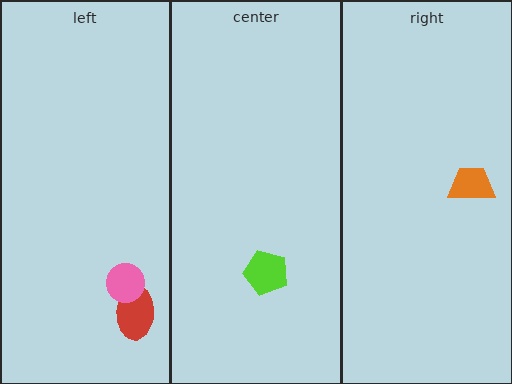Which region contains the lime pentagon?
The center region.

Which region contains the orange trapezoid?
The right region.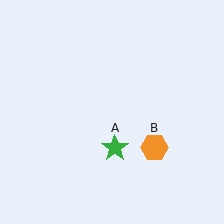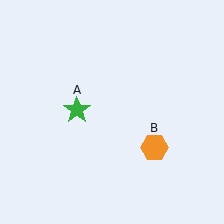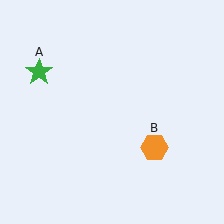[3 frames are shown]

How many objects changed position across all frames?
1 object changed position: green star (object A).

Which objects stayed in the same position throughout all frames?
Orange hexagon (object B) remained stationary.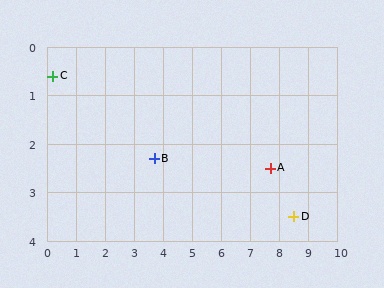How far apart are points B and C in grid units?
Points B and C are about 3.9 grid units apart.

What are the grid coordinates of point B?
Point B is at approximately (3.7, 2.3).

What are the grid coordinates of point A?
Point A is at approximately (7.7, 2.5).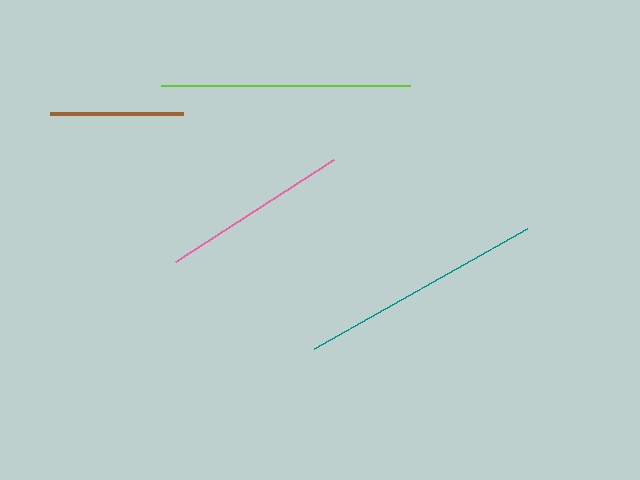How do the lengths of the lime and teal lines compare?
The lime and teal lines are approximately the same length.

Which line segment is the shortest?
The brown line is the shortest at approximately 134 pixels.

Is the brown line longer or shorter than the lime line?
The lime line is longer than the brown line.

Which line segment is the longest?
The lime line is the longest at approximately 249 pixels.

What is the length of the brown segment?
The brown segment is approximately 134 pixels long.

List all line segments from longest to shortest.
From longest to shortest: lime, teal, pink, brown.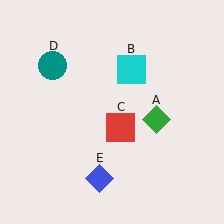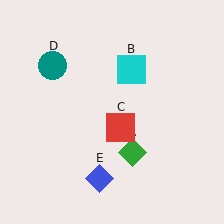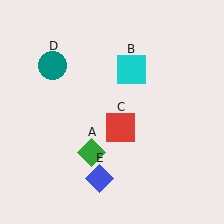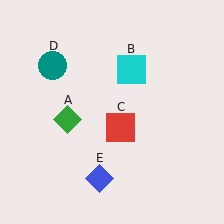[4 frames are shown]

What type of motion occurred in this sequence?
The green diamond (object A) rotated clockwise around the center of the scene.